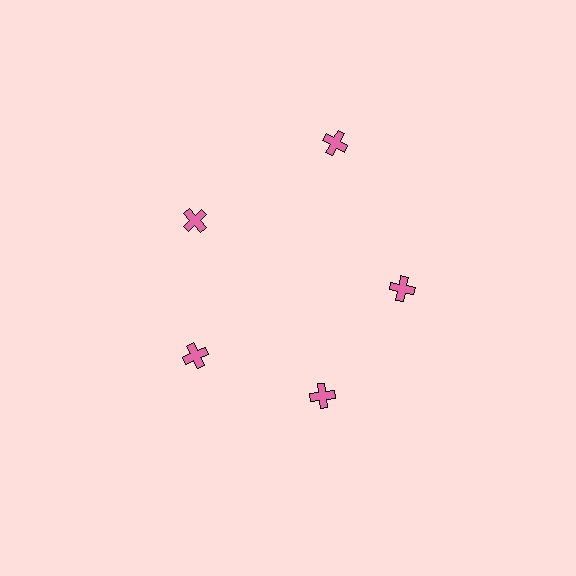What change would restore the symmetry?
The symmetry would be restored by moving it inward, back onto the ring so that all 5 crosses sit at equal angles and equal distance from the center.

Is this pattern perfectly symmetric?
No. The 5 pink crosses are arranged in a ring, but one element near the 1 o'clock position is pushed outward from the center, breaking the 5-fold rotational symmetry.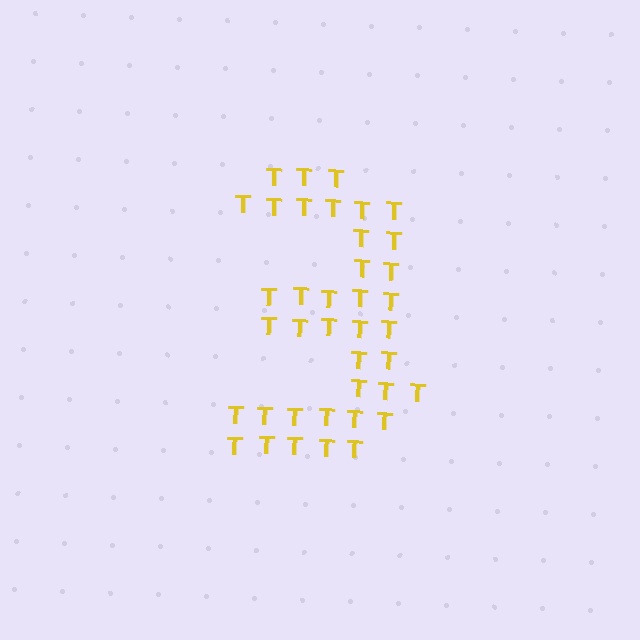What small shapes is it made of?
It is made of small letter T's.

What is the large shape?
The large shape is the digit 3.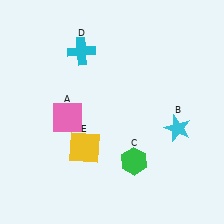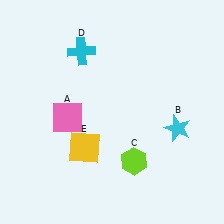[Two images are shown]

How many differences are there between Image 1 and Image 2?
There is 1 difference between the two images.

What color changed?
The hexagon (C) changed from green in Image 1 to lime in Image 2.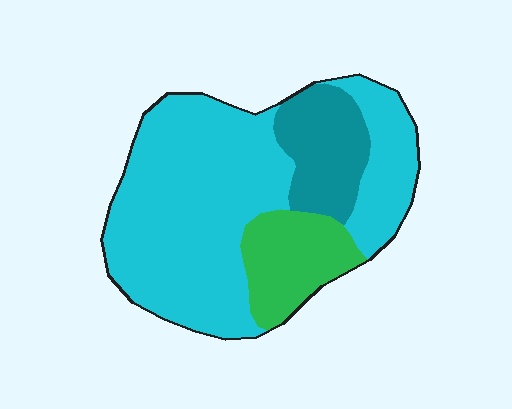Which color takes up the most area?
Cyan, at roughly 70%.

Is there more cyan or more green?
Cyan.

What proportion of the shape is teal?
Teal covers about 15% of the shape.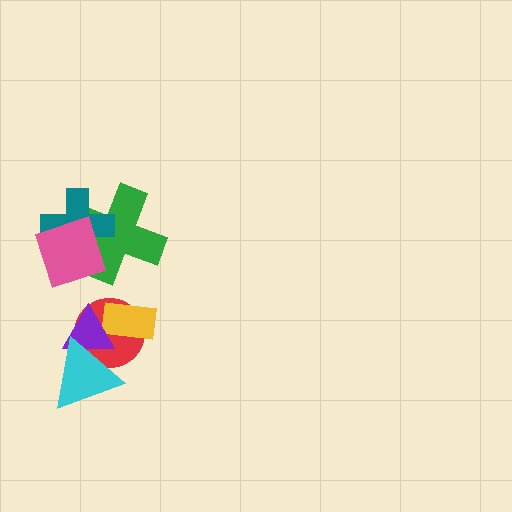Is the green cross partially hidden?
Yes, it is partially covered by another shape.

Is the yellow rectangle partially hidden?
Yes, it is partially covered by another shape.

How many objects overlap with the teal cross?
2 objects overlap with the teal cross.